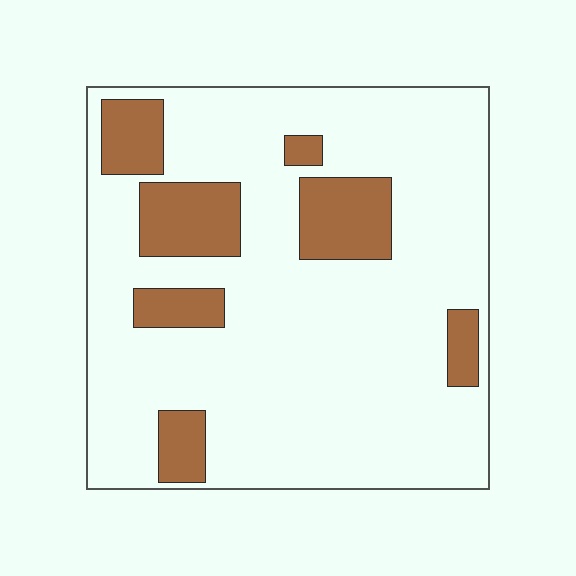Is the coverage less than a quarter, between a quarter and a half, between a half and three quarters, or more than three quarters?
Less than a quarter.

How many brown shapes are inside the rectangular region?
7.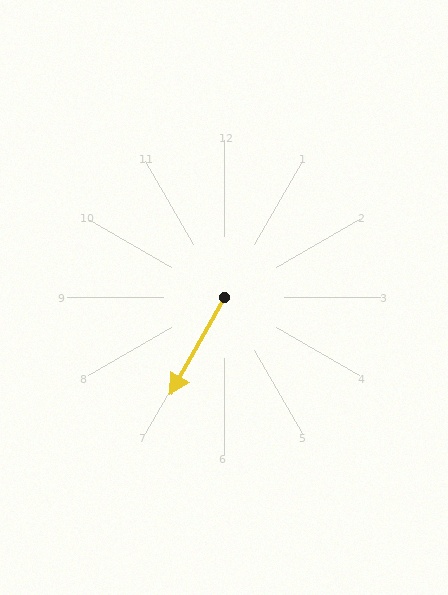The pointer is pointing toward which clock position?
Roughly 7 o'clock.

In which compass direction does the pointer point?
Southwest.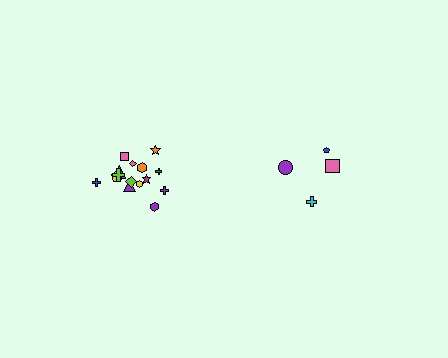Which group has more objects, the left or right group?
The left group.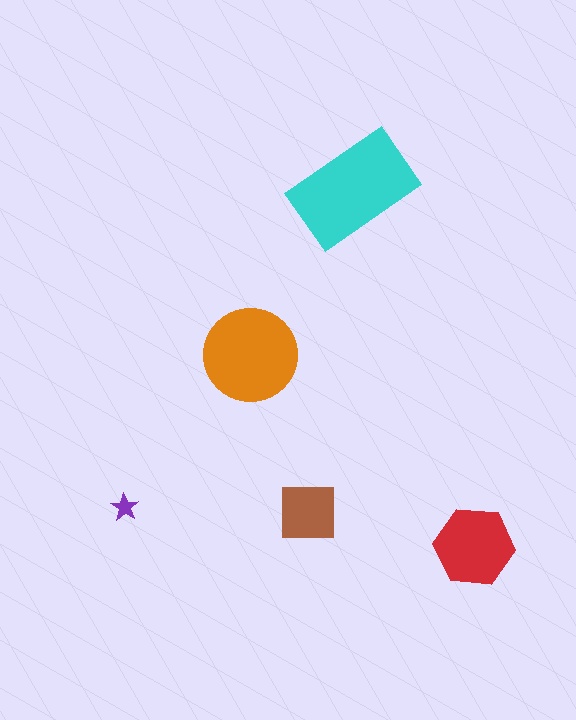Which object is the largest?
The cyan rectangle.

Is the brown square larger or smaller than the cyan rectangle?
Smaller.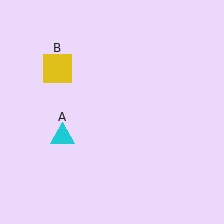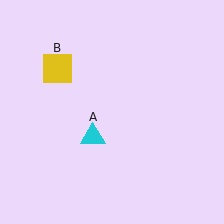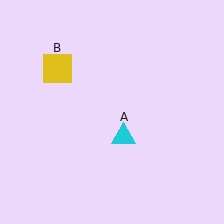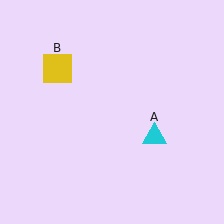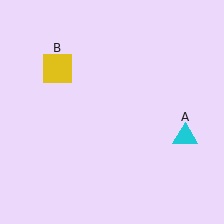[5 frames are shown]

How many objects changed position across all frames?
1 object changed position: cyan triangle (object A).